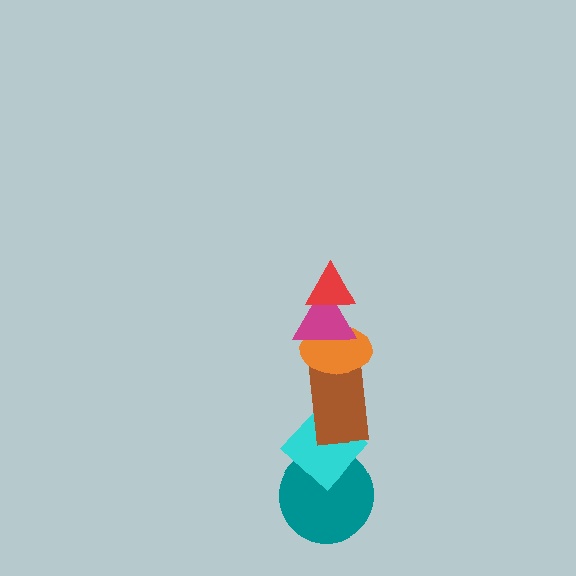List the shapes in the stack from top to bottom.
From top to bottom: the red triangle, the magenta triangle, the orange ellipse, the brown rectangle, the cyan diamond, the teal circle.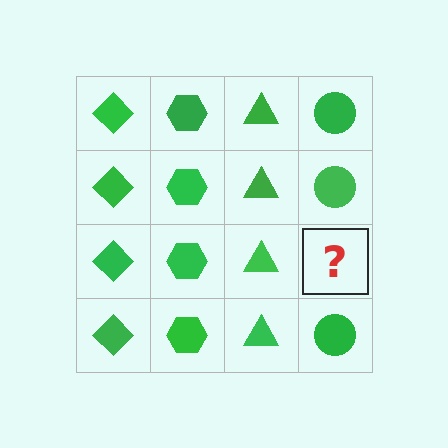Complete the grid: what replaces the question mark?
The question mark should be replaced with a green circle.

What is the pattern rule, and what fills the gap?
The rule is that each column has a consistent shape. The gap should be filled with a green circle.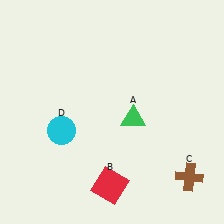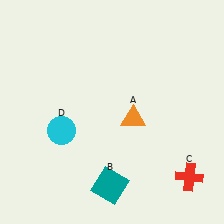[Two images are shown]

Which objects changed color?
A changed from green to orange. B changed from red to teal. C changed from brown to red.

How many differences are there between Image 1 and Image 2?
There are 3 differences between the two images.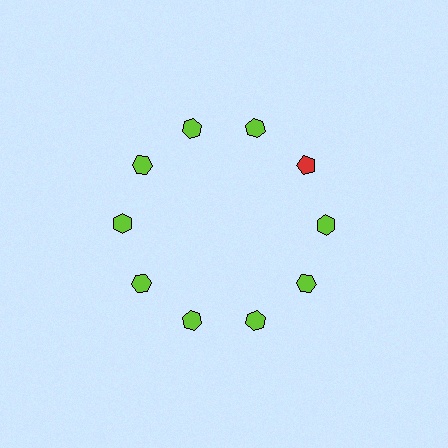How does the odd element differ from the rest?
It differs in both color (red instead of lime) and shape (pentagon instead of hexagon).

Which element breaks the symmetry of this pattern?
The red pentagon at roughly the 2 o'clock position breaks the symmetry. All other shapes are lime hexagons.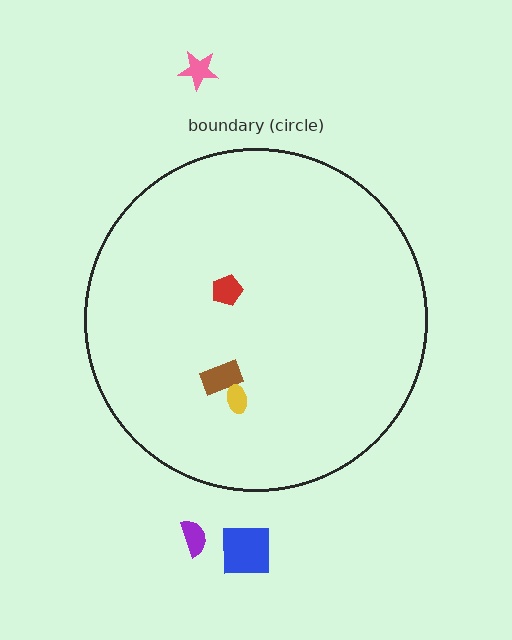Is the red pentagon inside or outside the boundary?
Inside.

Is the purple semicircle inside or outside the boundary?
Outside.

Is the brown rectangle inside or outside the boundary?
Inside.